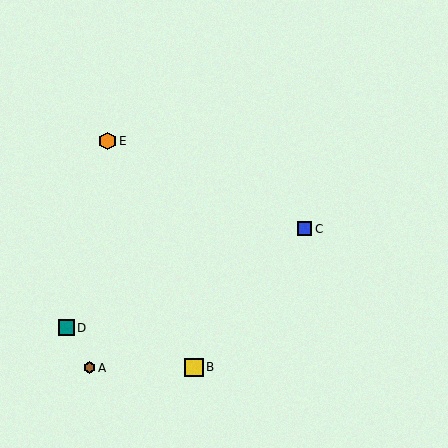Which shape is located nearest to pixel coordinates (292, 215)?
The blue square (labeled C) at (305, 229) is nearest to that location.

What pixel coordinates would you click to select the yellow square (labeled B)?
Click at (194, 367) to select the yellow square B.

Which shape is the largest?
The yellow square (labeled B) is the largest.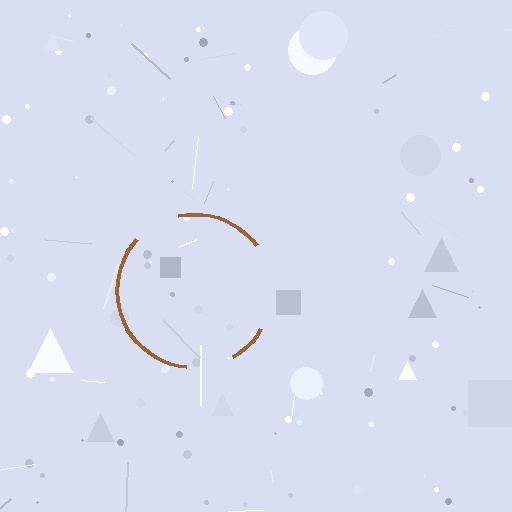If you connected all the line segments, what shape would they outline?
They would outline a circle.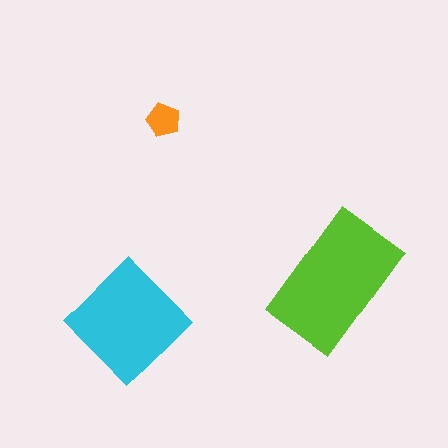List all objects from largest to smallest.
The lime rectangle, the cyan diamond, the orange pentagon.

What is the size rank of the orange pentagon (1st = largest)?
3rd.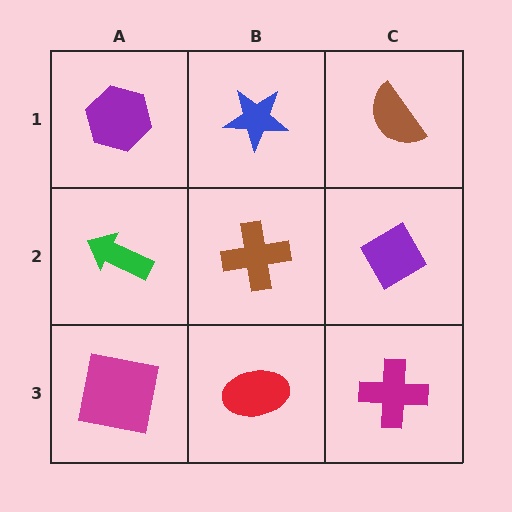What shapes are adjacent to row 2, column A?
A purple hexagon (row 1, column A), a magenta square (row 3, column A), a brown cross (row 2, column B).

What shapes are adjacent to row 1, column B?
A brown cross (row 2, column B), a purple hexagon (row 1, column A), a brown semicircle (row 1, column C).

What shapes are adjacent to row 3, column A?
A green arrow (row 2, column A), a red ellipse (row 3, column B).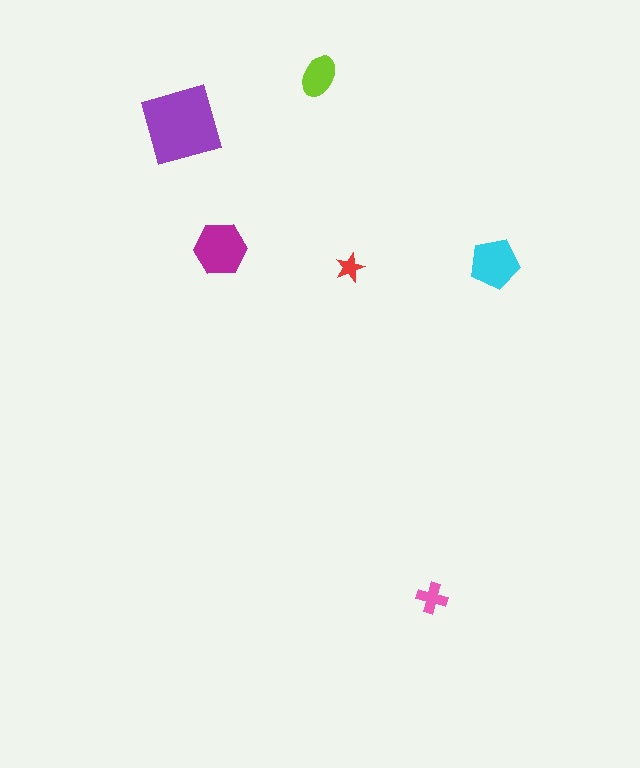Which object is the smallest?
The red star.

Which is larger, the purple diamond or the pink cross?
The purple diamond.